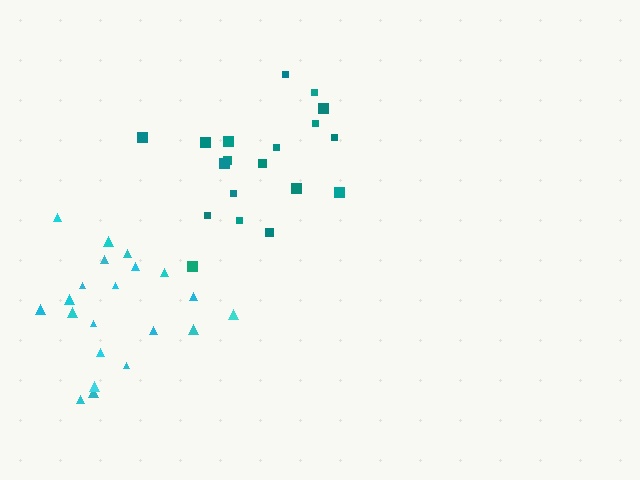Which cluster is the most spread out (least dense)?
Teal.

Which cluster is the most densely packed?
Cyan.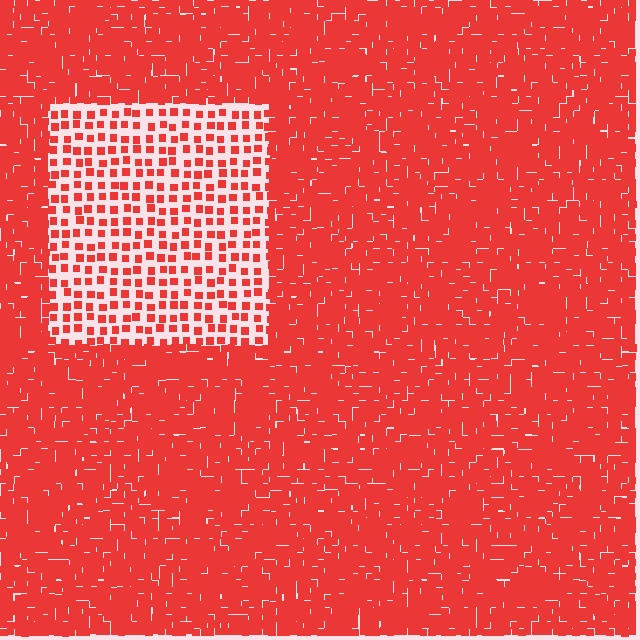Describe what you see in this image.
The image contains small red elements arranged at two different densities. A rectangle-shaped region is visible where the elements are less densely packed than the surrounding area.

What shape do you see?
I see a rectangle.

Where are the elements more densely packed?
The elements are more densely packed outside the rectangle boundary.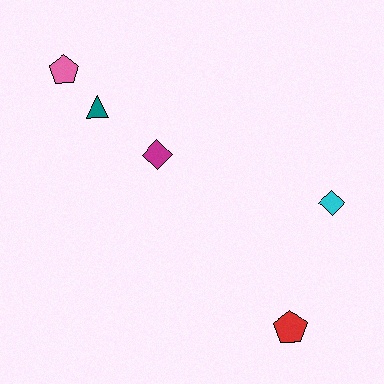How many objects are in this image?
There are 5 objects.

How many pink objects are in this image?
There is 1 pink object.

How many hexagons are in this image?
There are no hexagons.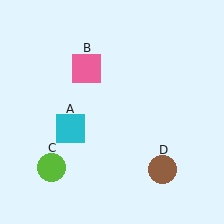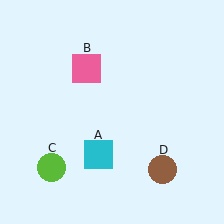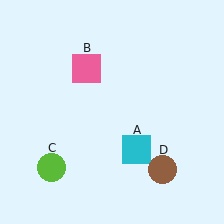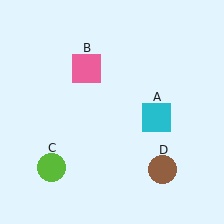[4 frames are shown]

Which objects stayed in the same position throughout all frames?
Pink square (object B) and lime circle (object C) and brown circle (object D) remained stationary.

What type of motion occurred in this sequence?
The cyan square (object A) rotated counterclockwise around the center of the scene.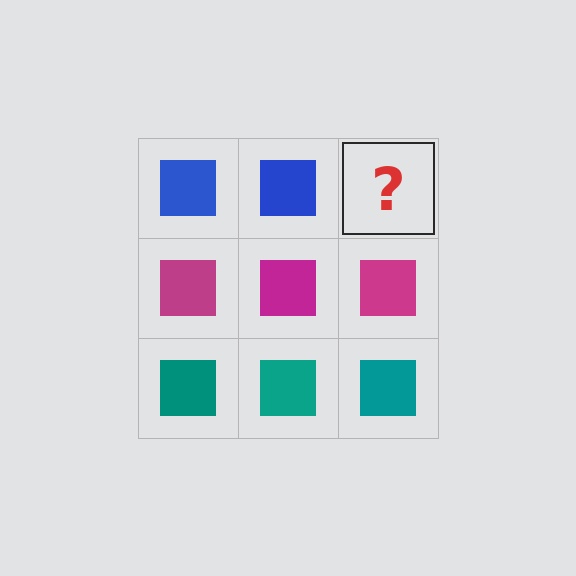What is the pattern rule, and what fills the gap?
The rule is that each row has a consistent color. The gap should be filled with a blue square.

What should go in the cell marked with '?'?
The missing cell should contain a blue square.